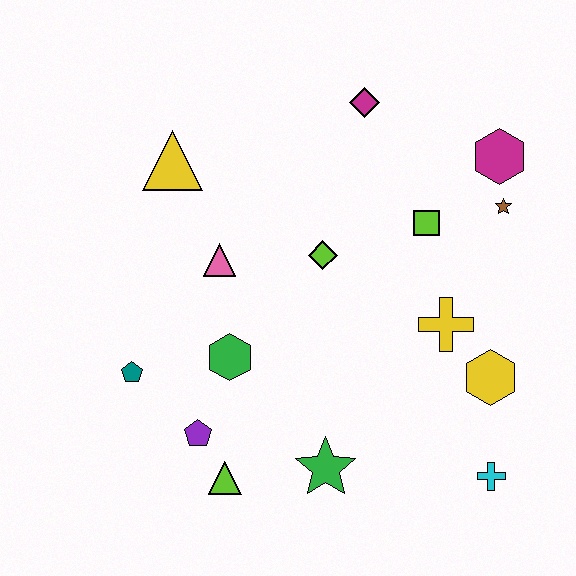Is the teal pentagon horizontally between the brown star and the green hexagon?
No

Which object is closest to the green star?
The lime triangle is closest to the green star.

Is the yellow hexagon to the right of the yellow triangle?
Yes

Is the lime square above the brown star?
No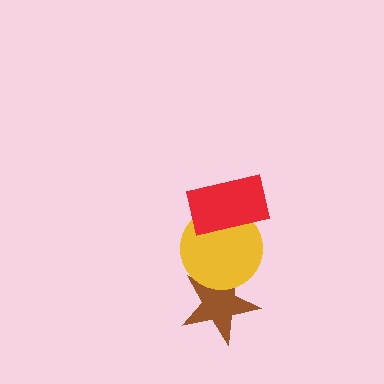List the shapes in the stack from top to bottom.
From top to bottom: the red rectangle, the yellow circle, the brown star.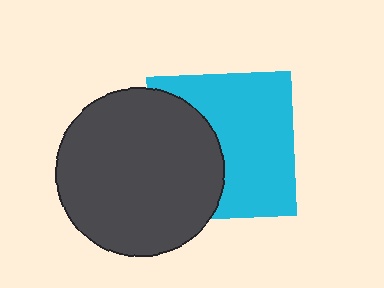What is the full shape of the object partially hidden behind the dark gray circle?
The partially hidden object is a cyan square.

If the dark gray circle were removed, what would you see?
You would see the complete cyan square.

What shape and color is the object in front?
The object in front is a dark gray circle.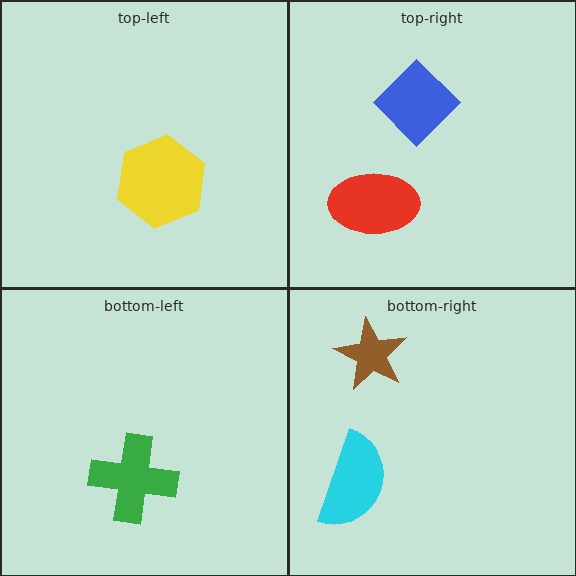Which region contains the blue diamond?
The top-right region.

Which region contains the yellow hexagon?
The top-left region.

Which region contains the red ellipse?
The top-right region.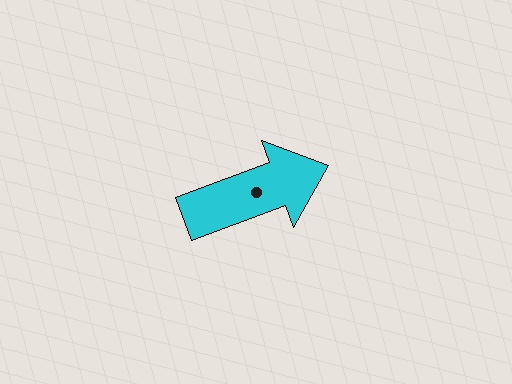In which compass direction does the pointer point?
East.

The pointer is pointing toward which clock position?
Roughly 2 o'clock.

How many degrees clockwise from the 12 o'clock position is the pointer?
Approximately 69 degrees.